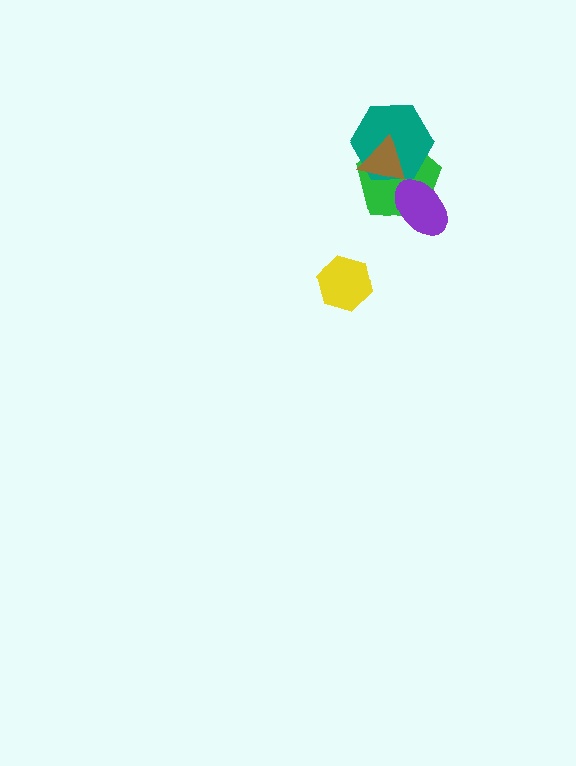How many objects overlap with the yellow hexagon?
0 objects overlap with the yellow hexagon.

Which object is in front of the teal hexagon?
The brown triangle is in front of the teal hexagon.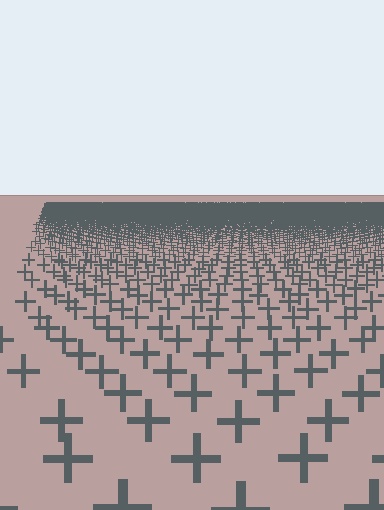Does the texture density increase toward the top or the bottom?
Density increases toward the top.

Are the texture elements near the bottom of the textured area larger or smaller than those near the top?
Larger. Near the bottom, elements are closer to the viewer and appear at a bigger on-screen size.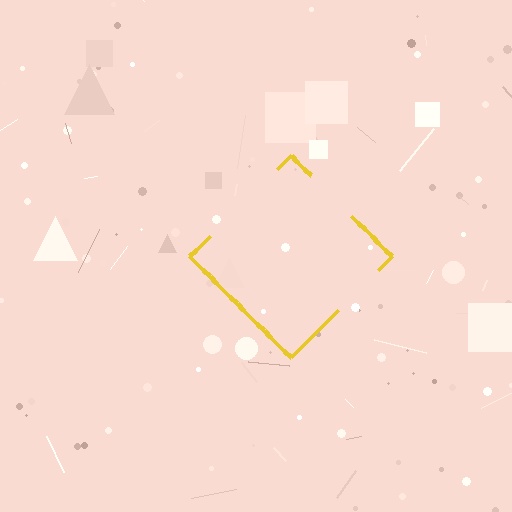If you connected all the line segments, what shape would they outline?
They would outline a diamond.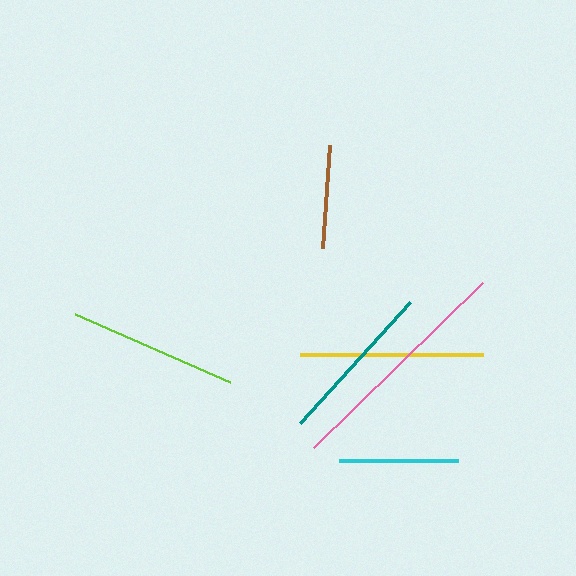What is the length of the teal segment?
The teal segment is approximately 164 pixels long.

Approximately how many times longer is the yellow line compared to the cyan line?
The yellow line is approximately 1.5 times the length of the cyan line.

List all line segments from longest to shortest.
From longest to shortest: pink, yellow, lime, teal, cyan, brown.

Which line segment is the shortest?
The brown line is the shortest at approximately 103 pixels.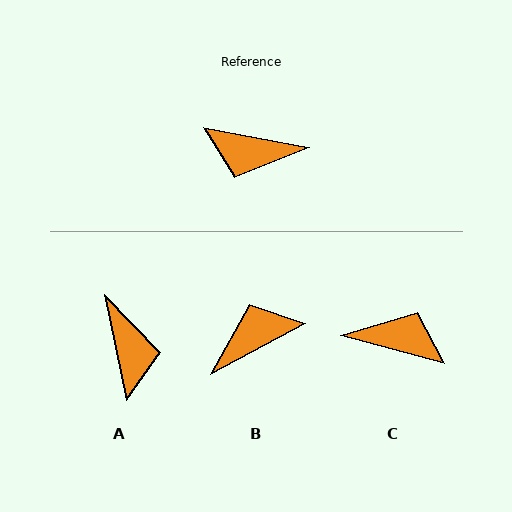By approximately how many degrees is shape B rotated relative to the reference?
Approximately 142 degrees clockwise.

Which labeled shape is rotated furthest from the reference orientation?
C, about 175 degrees away.